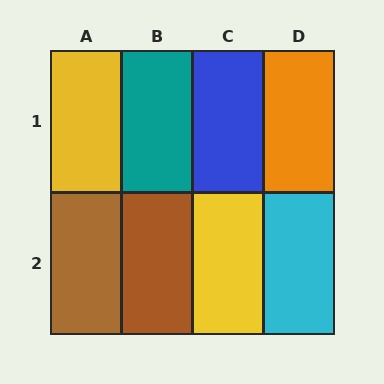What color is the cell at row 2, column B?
Brown.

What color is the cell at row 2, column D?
Cyan.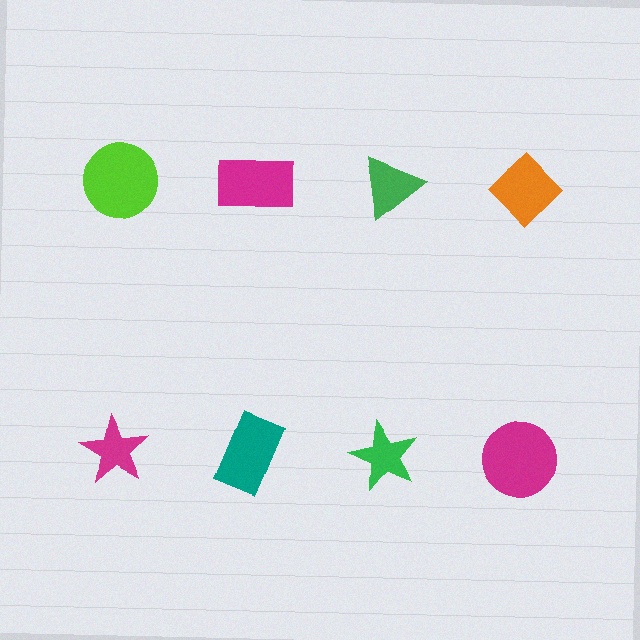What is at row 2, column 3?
A green star.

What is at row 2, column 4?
A magenta circle.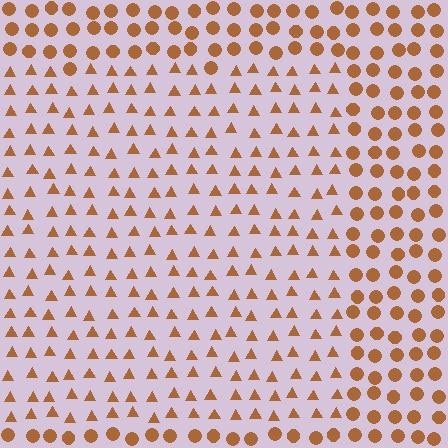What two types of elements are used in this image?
The image uses triangles inside the rectangle region and circles outside it.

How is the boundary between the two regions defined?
The boundary is defined by a change in element shape: triangles inside vs. circles outside. All elements share the same color and spacing.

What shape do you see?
I see a rectangle.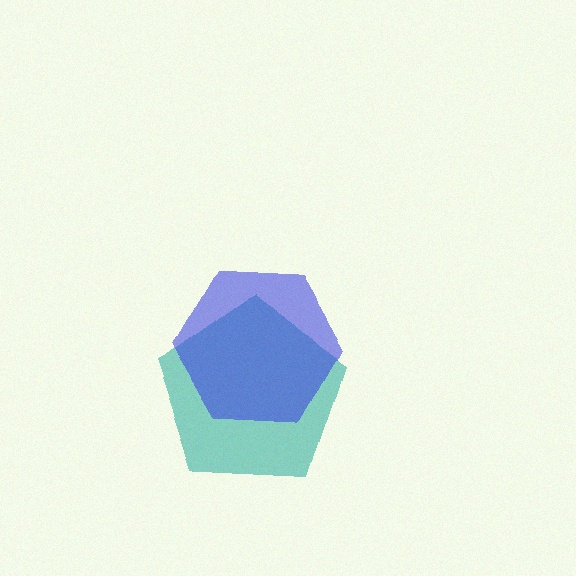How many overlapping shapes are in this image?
There are 2 overlapping shapes in the image.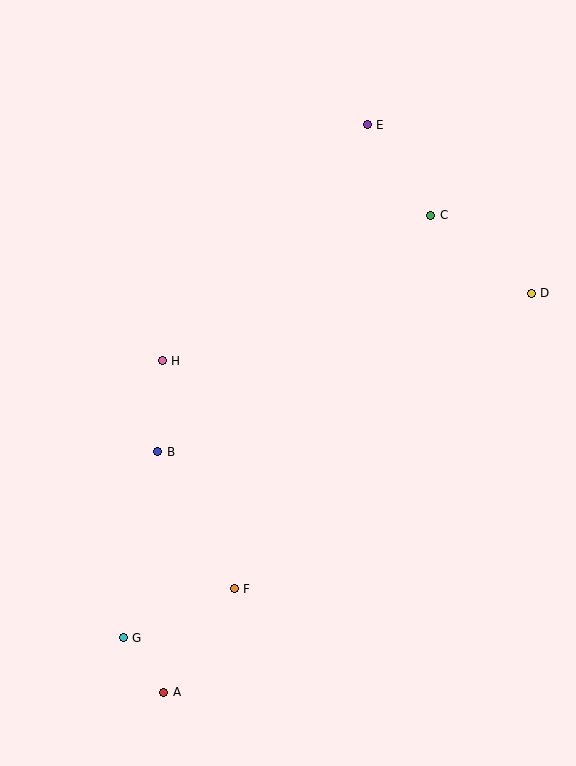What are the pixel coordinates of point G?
Point G is at (123, 638).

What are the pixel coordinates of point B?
Point B is at (158, 452).